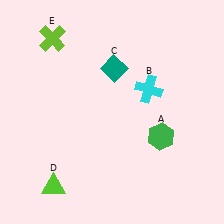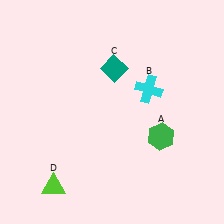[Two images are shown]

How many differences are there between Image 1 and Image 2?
There is 1 difference between the two images.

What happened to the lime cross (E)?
The lime cross (E) was removed in Image 2. It was in the top-left area of Image 1.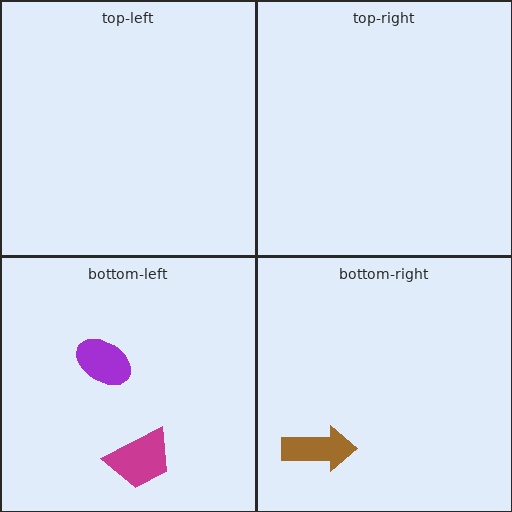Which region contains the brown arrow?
The bottom-right region.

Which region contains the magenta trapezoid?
The bottom-left region.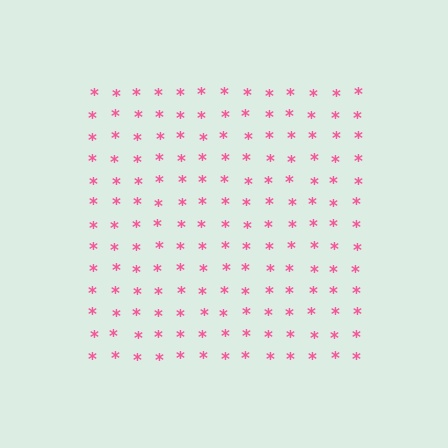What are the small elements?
The small elements are asterisks.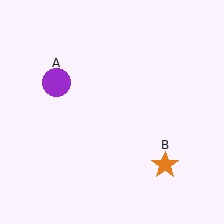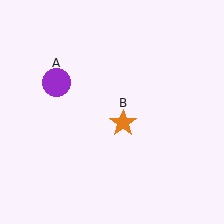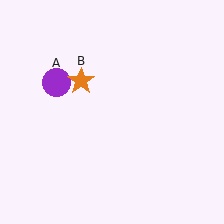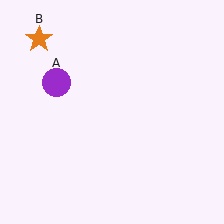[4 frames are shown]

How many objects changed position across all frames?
1 object changed position: orange star (object B).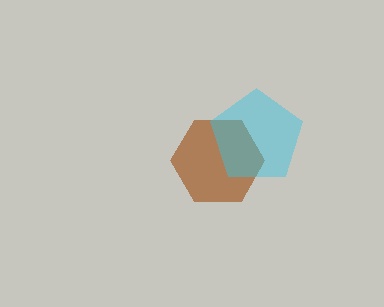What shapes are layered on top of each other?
The layered shapes are: a brown hexagon, a cyan pentagon.